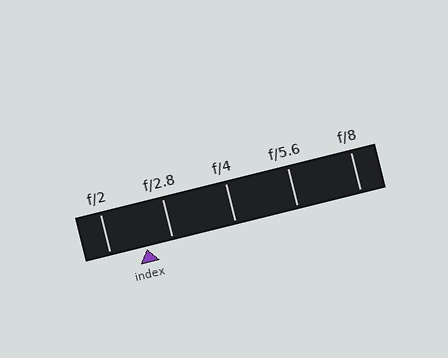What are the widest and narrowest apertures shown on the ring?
The widest aperture shown is f/2 and the narrowest is f/8.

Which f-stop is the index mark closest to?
The index mark is closest to f/2.8.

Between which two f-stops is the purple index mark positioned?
The index mark is between f/2 and f/2.8.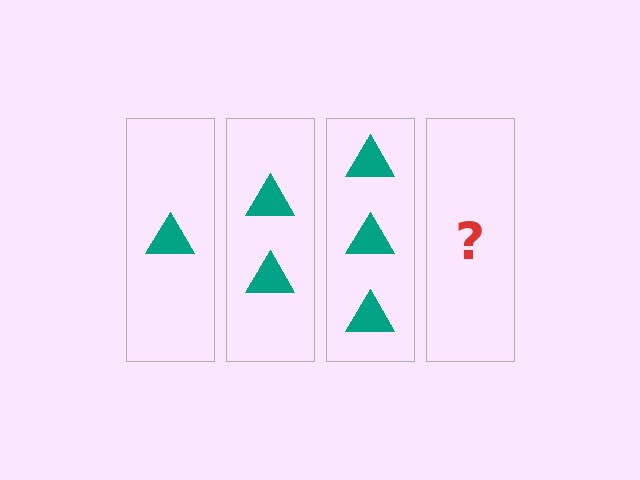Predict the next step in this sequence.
The next step is 4 triangles.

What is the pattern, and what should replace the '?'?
The pattern is that each step adds one more triangle. The '?' should be 4 triangles.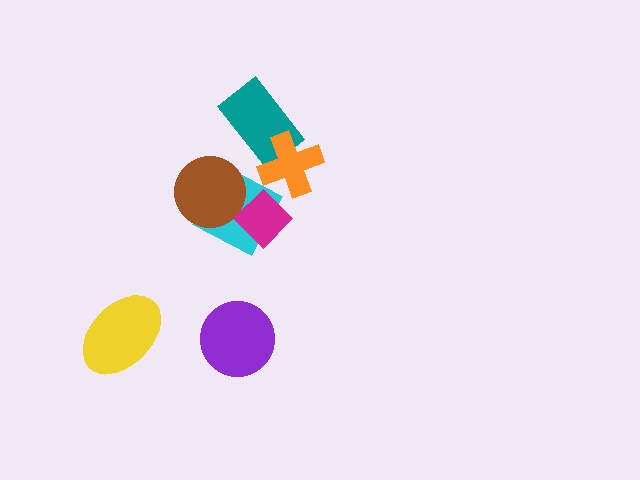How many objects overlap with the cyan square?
2 objects overlap with the cyan square.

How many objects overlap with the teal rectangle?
1 object overlaps with the teal rectangle.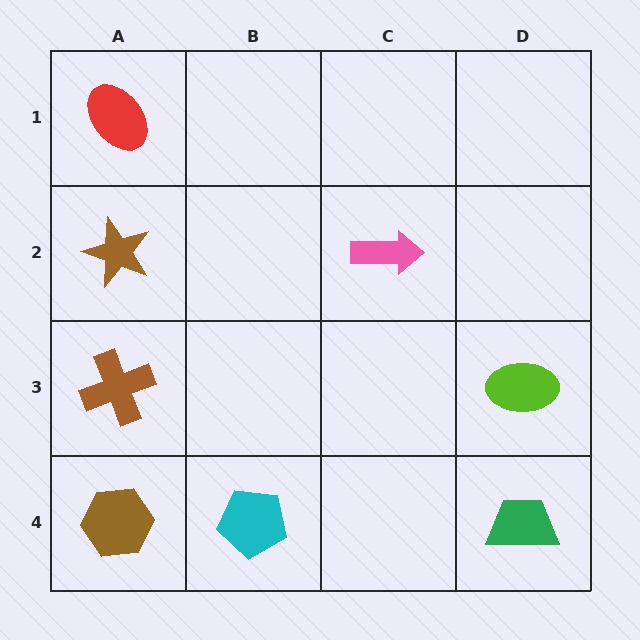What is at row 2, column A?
A brown star.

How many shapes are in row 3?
2 shapes.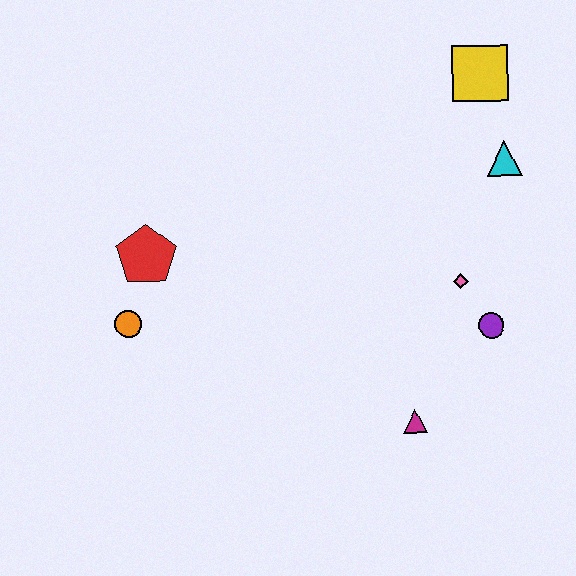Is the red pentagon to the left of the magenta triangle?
Yes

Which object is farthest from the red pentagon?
The yellow square is farthest from the red pentagon.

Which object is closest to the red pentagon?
The orange circle is closest to the red pentagon.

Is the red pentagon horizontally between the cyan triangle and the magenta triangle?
No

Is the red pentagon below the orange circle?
No